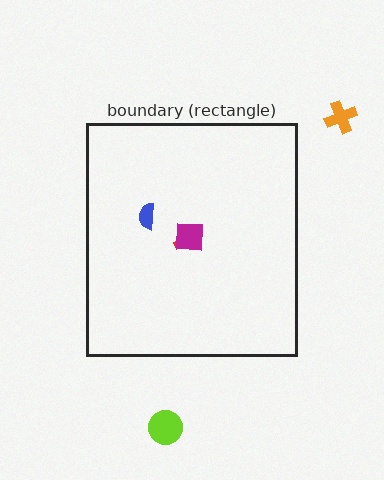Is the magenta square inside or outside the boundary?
Inside.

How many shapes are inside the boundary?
3 inside, 2 outside.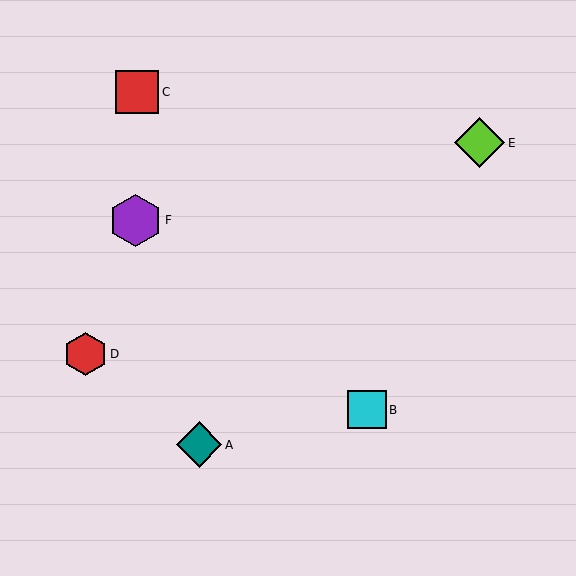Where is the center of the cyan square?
The center of the cyan square is at (367, 410).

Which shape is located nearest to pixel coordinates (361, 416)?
The cyan square (labeled B) at (367, 410) is nearest to that location.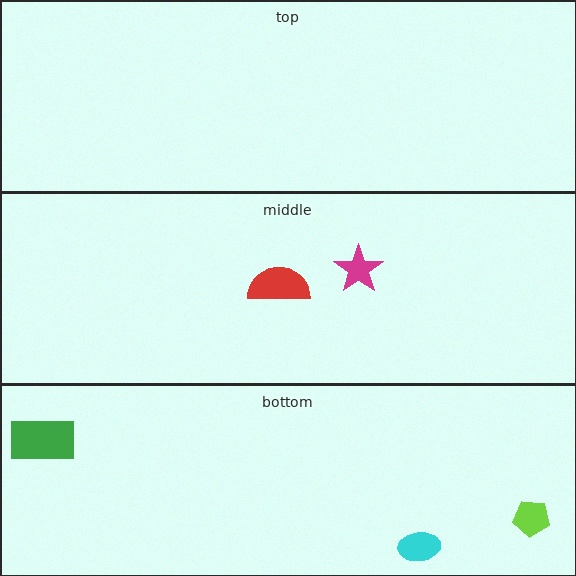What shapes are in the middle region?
The magenta star, the red semicircle.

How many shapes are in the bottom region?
3.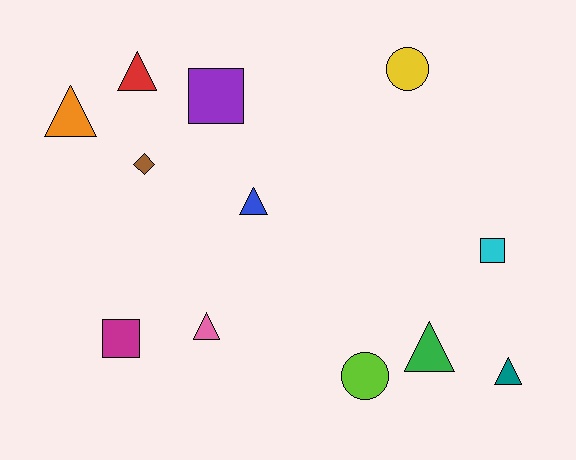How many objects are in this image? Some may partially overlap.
There are 12 objects.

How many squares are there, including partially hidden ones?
There are 3 squares.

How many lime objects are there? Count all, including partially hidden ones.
There is 1 lime object.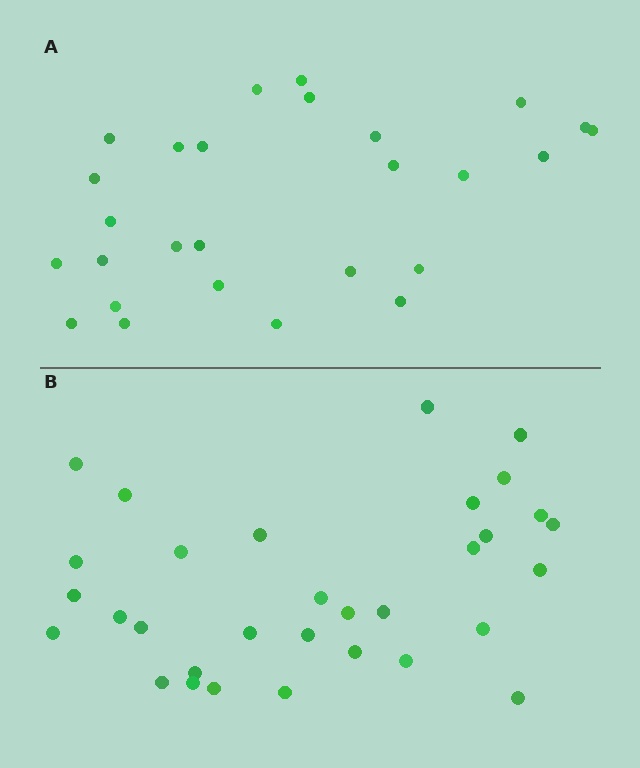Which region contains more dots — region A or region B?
Region B (the bottom region) has more dots.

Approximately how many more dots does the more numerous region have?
Region B has about 5 more dots than region A.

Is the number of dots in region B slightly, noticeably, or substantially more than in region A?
Region B has only slightly more — the two regions are fairly close. The ratio is roughly 1.2 to 1.